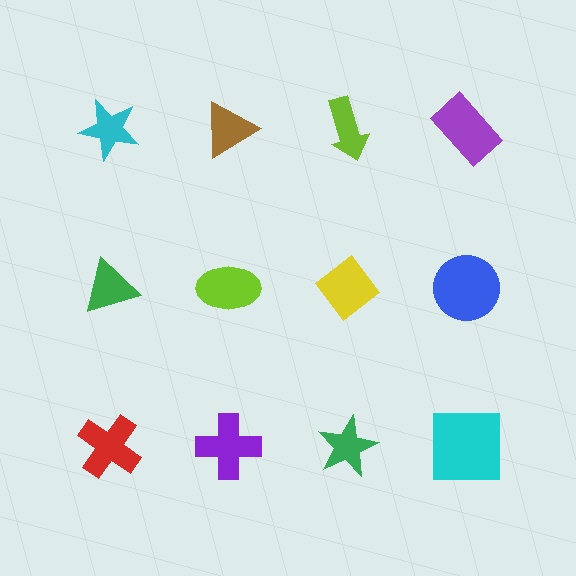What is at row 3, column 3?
A green star.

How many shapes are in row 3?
4 shapes.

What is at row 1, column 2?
A brown triangle.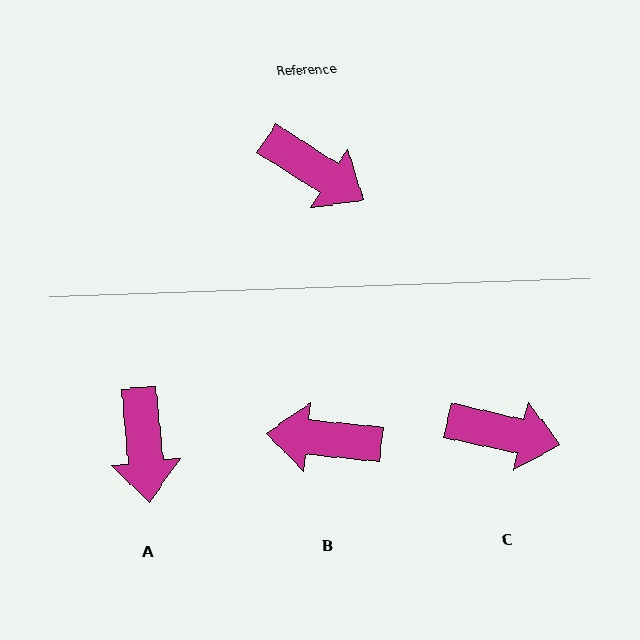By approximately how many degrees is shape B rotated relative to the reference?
Approximately 153 degrees clockwise.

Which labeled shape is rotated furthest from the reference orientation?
B, about 153 degrees away.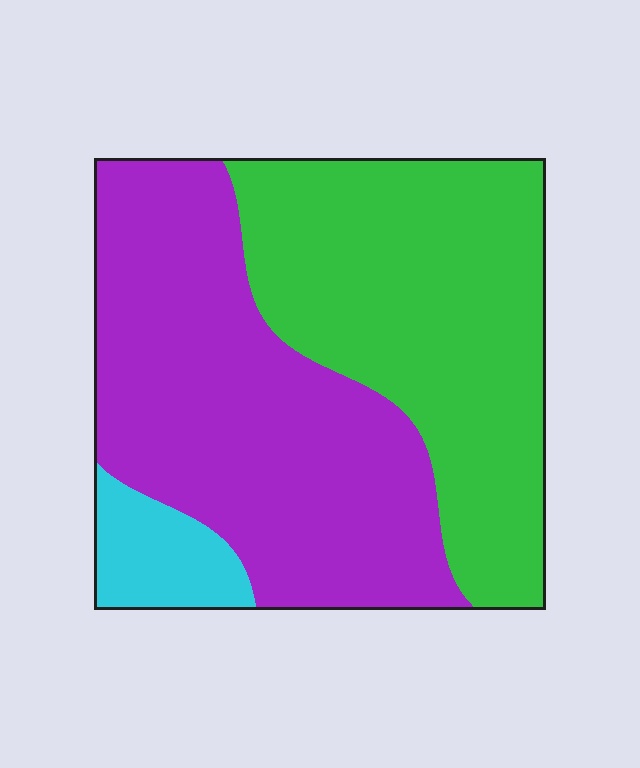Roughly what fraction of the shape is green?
Green covers around 45% of the shape.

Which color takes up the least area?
Cyan, at roughly 10%.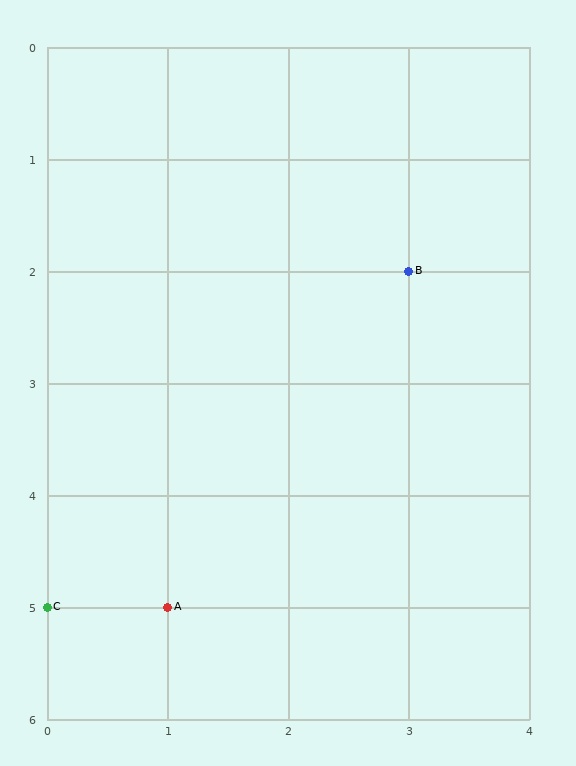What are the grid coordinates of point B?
Point B is at grid coordinates (3, 2).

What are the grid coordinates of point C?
Point C is at grid coordinates (0, 5).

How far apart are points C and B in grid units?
Points C and B are 3 columns and 3 rows apart (about 4.2 grid units diagonally).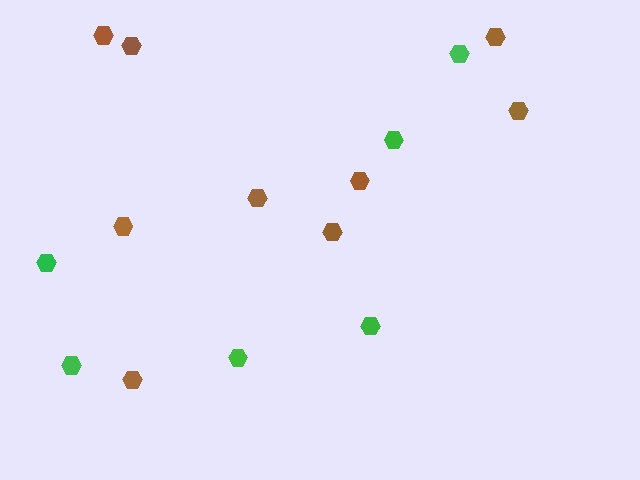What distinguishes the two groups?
There are 2 groups: one group of brown hexagons (9) and one group of green hexagons (6).